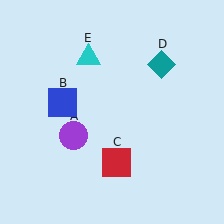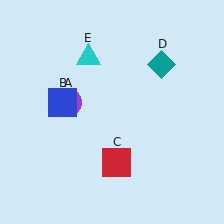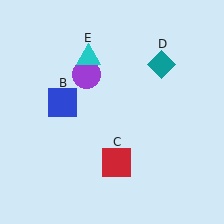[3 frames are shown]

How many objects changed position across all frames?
1 object changed position: purple circle (object A).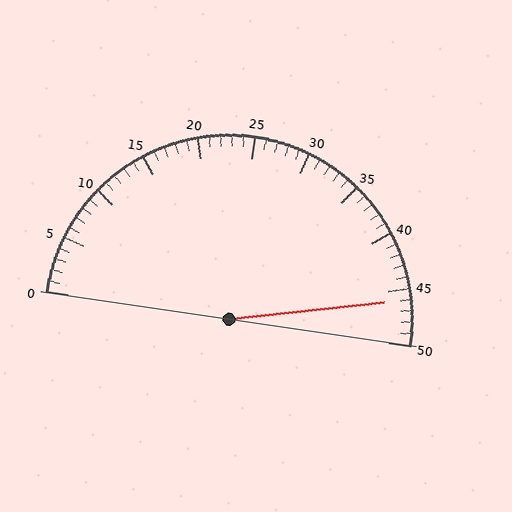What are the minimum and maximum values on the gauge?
The gauge ranges from 0 to 50.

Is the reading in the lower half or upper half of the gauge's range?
The reading is in the upper half of the range (0 to 50).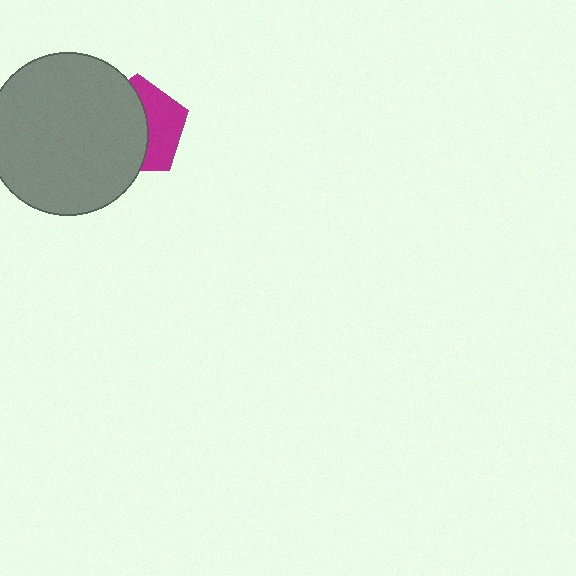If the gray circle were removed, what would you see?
You would see the complete magenta pentagon.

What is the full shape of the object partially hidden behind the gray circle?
The partially hidden object is a magenta pentagon.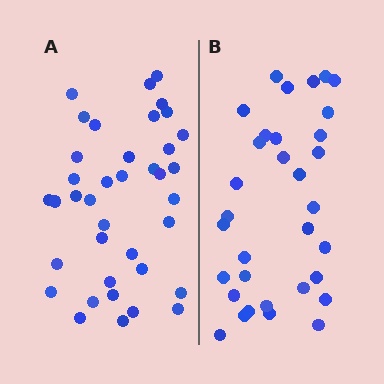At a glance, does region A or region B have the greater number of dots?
Region A (the left region) has more dots.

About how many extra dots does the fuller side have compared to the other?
Region A has about 5 more dots than region B.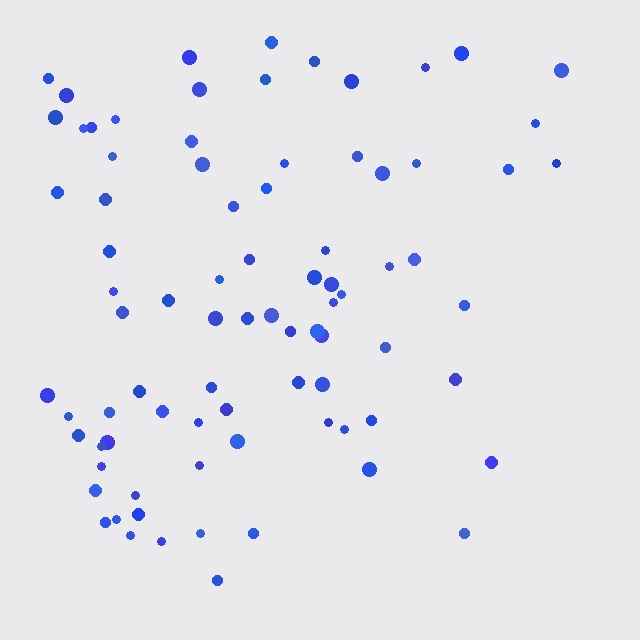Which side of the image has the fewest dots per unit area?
The right.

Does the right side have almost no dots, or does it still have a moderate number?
Still a moderate number, just noticeably fewer than the left.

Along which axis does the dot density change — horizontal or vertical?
Horizontal.